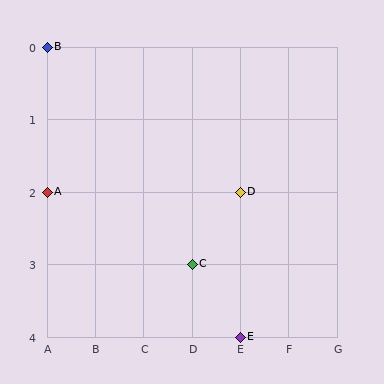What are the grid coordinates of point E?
Point E is at grid coordinates (E, 4).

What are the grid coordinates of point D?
Point D is at grid coordinates (E, 2).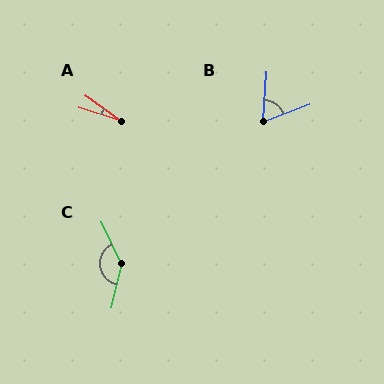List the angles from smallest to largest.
A (19°), B (66°), C (141°).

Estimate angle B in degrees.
Approximately 66 degrees.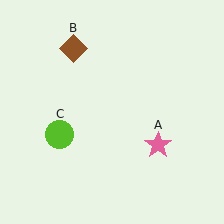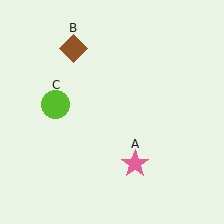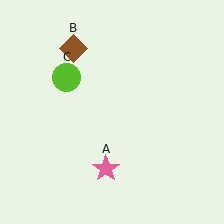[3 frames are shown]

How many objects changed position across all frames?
2 objects changed position: pink star (object A), lime circle (object C).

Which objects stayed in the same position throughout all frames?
Brown diamond (object B) remained stationary.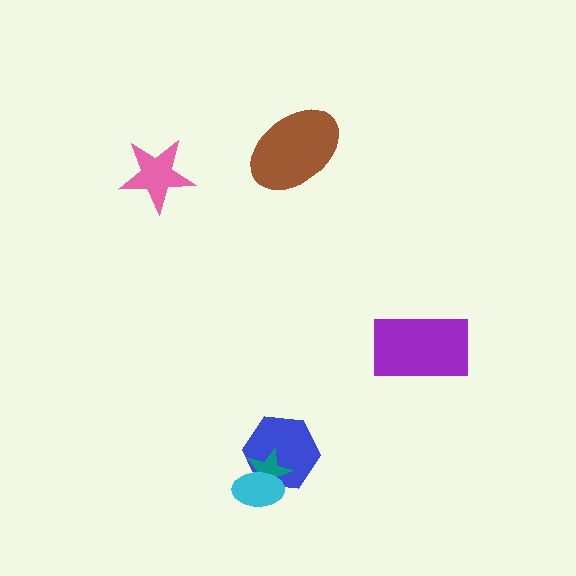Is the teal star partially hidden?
Yes, it is partially covered by another shape.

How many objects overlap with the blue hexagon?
2 objects overlap with the blue hexagon.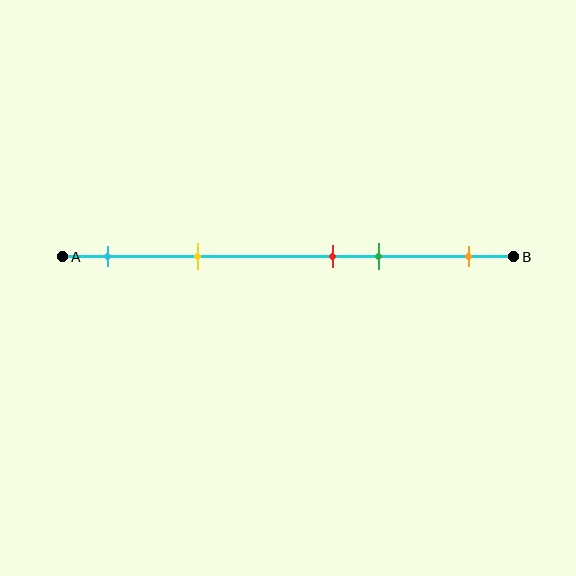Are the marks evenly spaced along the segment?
No, the marks are not evenly spaced.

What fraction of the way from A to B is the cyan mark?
The cyan mark is approximately 10% (0.1) of the way from A to B.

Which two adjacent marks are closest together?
The red and green marks are the closest adjacent pair.